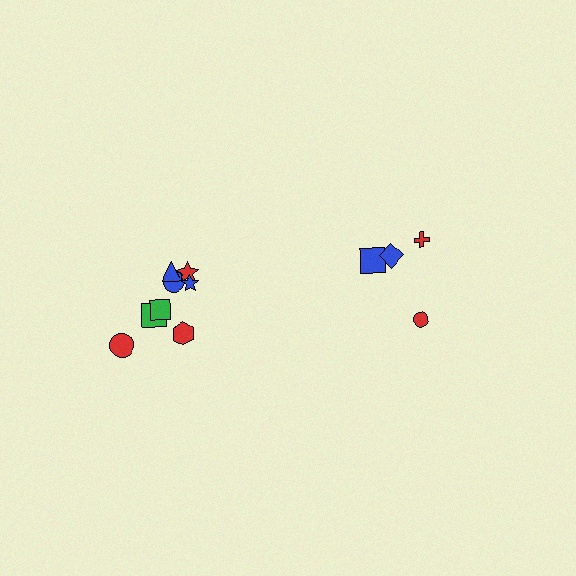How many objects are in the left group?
There are 8 objects.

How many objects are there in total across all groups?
There are 12 objects.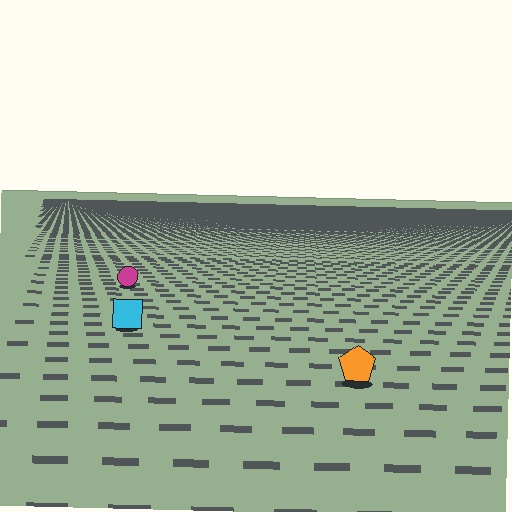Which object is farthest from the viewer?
The magenta circle is farthest from the viewer. It appears smaller and the ground texture around it is denser.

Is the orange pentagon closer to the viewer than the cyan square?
Yes. The orange pentagon is closer — you can tell from the texture gradient: the ground texture is coarser near it.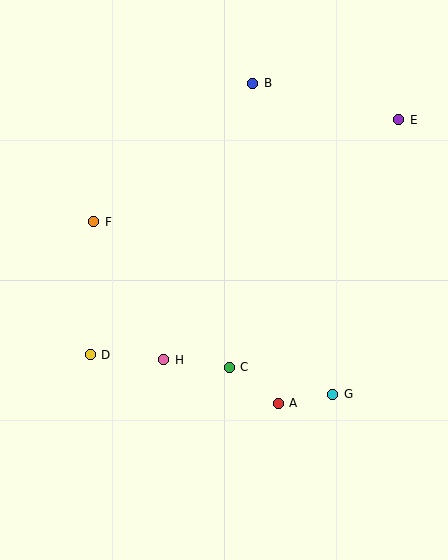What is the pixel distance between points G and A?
The distance between G and A is 55 pixels.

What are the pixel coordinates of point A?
Point A is at (278, 403).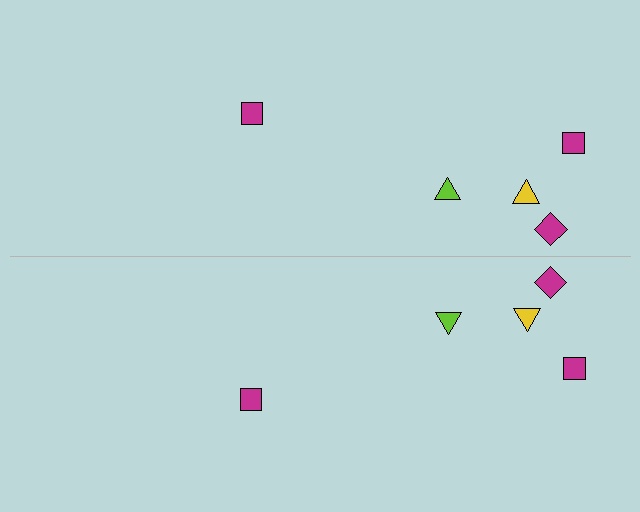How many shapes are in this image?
There are 10 shapes in this image.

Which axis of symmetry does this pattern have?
The pattern has a horizontal axis of symmetry running through the center of the image.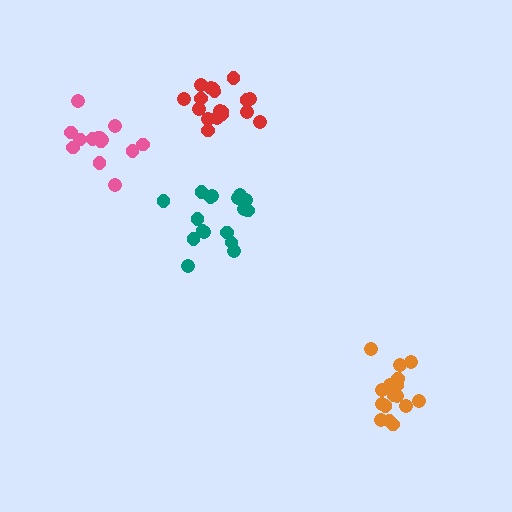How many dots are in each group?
Group 1: 17 dots, Group 2: 18 dots, Group 3: 16 dots, Group 4: 15 dots (66 total).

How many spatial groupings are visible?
There are 4 spatial groupings.